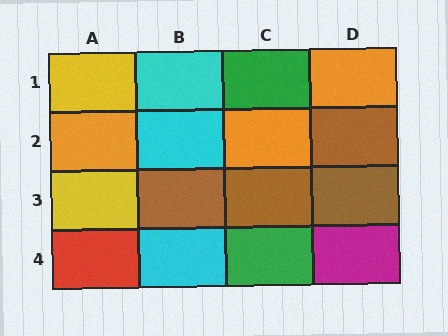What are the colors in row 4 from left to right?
Red, cyan, green, magenta.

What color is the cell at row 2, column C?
Orange.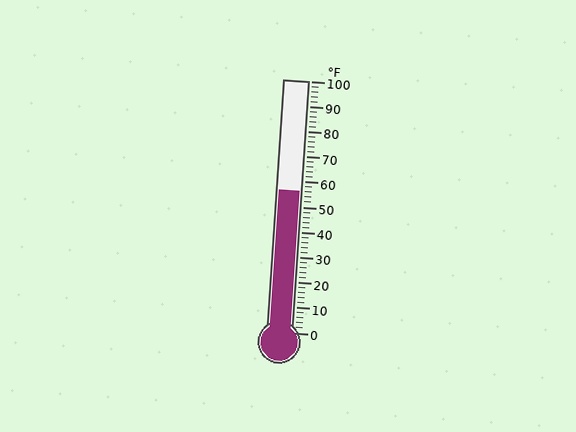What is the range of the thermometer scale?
The thermometer scale ranges from 0°F to 100°F.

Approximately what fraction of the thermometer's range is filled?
The thermometer is filled to approximately 55% of its range.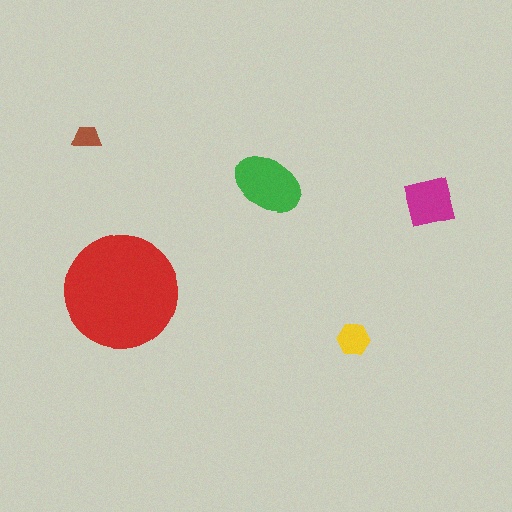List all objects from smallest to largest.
The brown trapezoid, the yellow hexagon, the magenta square, the green ellipse, the red circle.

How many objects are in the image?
There are 5 objects in the image.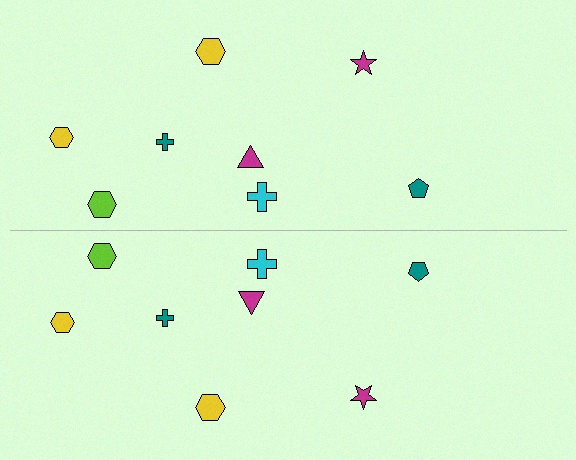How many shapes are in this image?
There are 16 shapes in this image.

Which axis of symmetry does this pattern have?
The pattern has a horizontal axis of symmetry running through the center of the image.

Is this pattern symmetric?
Yes, this pattern has bilateral (reflection) symmetry.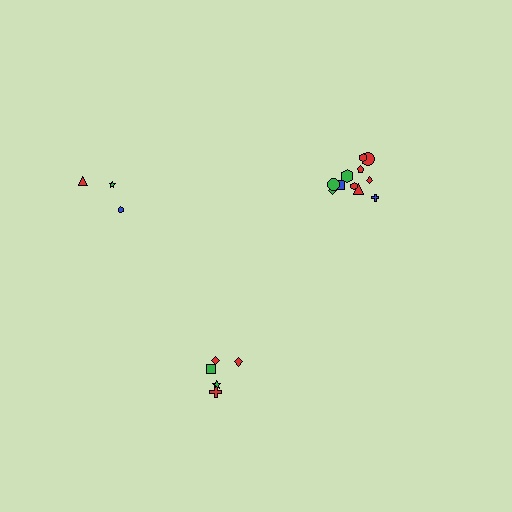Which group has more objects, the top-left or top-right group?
The top-right group.